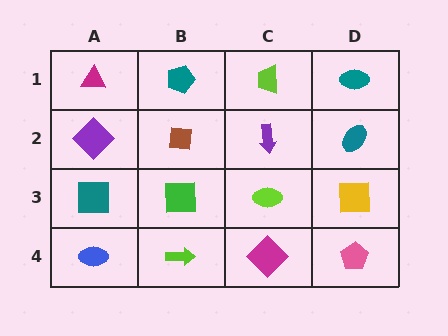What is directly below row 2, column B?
A green square.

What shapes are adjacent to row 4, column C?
A lime ellipse (row 3, column C), a lime arrow (row 4, column B), a pink pentagon (row 4, column D).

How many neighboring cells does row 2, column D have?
3.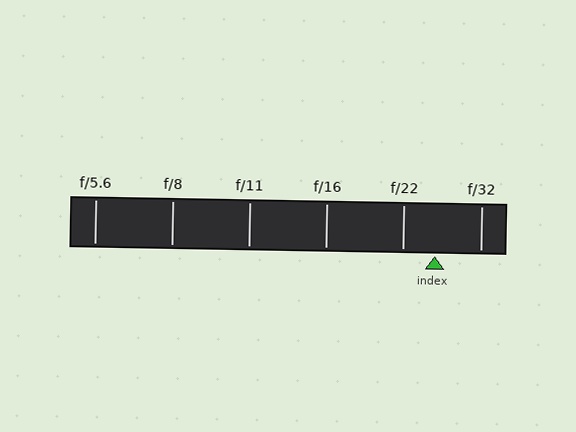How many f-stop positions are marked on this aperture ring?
There are 6 f-stop positions marked.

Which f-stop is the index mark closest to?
The index mark is closest to f/22.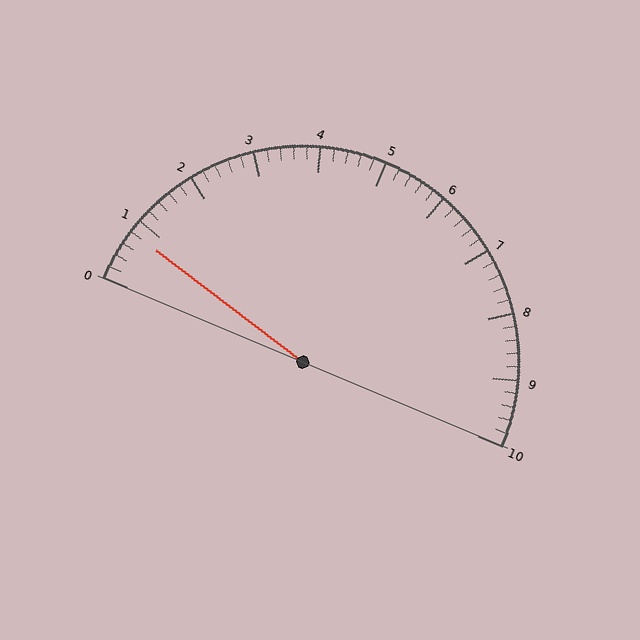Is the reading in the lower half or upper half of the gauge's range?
The reading is in the lower half of the range (0 to 10).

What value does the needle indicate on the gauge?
The needle indicates approximately 0.8.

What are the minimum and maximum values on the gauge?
The gauge ranges from 0 to 10.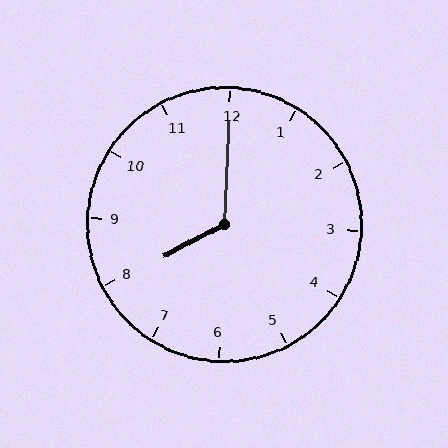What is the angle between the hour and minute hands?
Approximately 120 degrees.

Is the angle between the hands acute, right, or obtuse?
It is obtuse.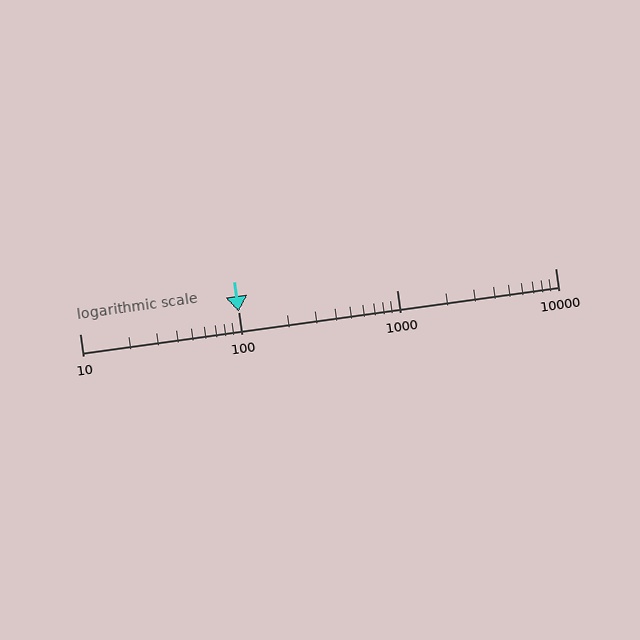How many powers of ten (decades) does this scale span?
The scale spans 3 decades, from 10 to 10000.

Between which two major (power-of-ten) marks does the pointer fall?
The pointer is between 100 and 1000.